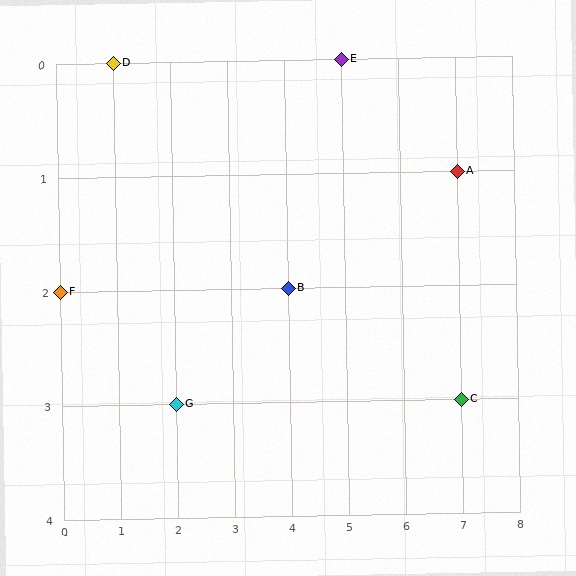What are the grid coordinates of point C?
Point C is at grid coordinates (7, 3).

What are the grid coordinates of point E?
Point E is at grid coordinates (5, 0).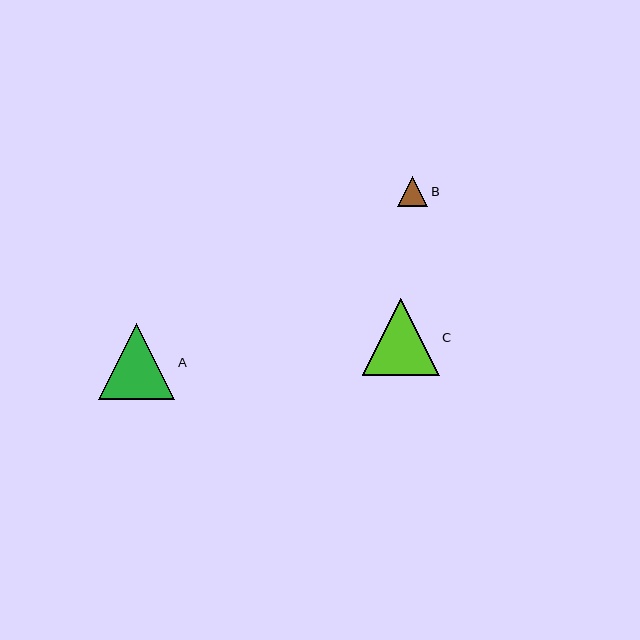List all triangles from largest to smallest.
From largest to smallest: A, C, B.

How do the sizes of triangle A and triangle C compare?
Triangle A and triangle C are approximately the same size.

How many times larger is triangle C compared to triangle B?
Triangle C is approximately 2.5 times the size of triangle B.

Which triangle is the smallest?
Triangle B is the smallest with a size of approximately 30 pixels.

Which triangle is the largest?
Triangle A is the largest with a size of approximately 76 pixels.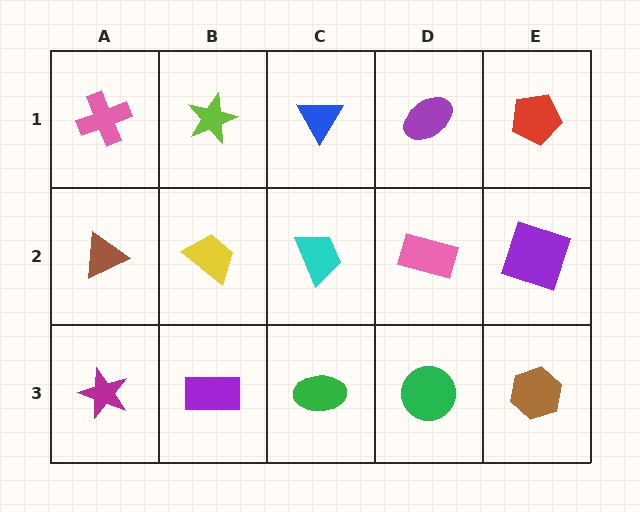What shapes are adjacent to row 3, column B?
A yellow trapezoid (row 2, column B), a magenta star (row 3, column A), a green ellipse (row 3, column C).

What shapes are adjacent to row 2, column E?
A red pentagon (row 1, column E), a brown hexagon (row 3, column E), a pink rectangle (row 2, column D).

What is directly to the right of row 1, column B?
A blue triangle.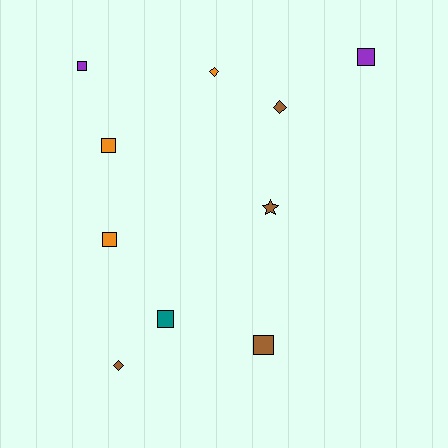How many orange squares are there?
There are 2 orange squares.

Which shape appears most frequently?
Square, with 6 objects.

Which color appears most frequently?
Brown, with 4 objects.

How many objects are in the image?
There are 10 objects.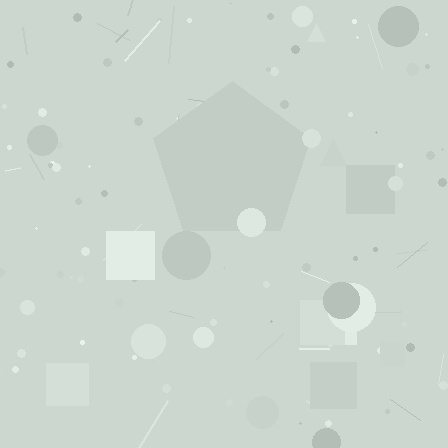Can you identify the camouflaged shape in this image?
The camouflaged shape is a pentagon.